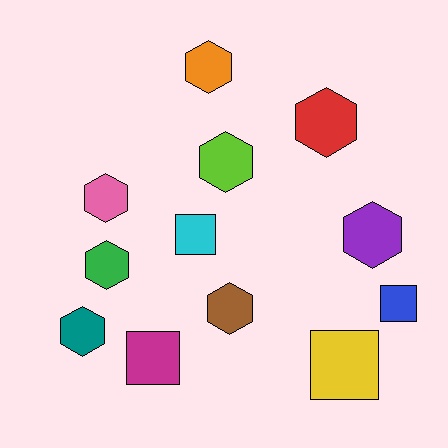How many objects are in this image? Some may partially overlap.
There are 12 objects.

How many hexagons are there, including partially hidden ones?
There are 8 hexagons.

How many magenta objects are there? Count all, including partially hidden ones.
There is 1 magenta object.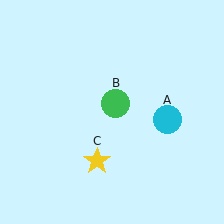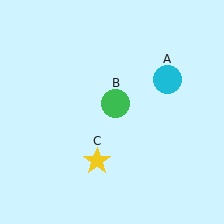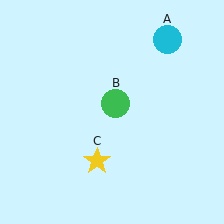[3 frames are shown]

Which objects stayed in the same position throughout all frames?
Green circle (object B) and yellow star (object C) remained stationary.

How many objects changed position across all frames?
1 object changed position: cyan circle (object A).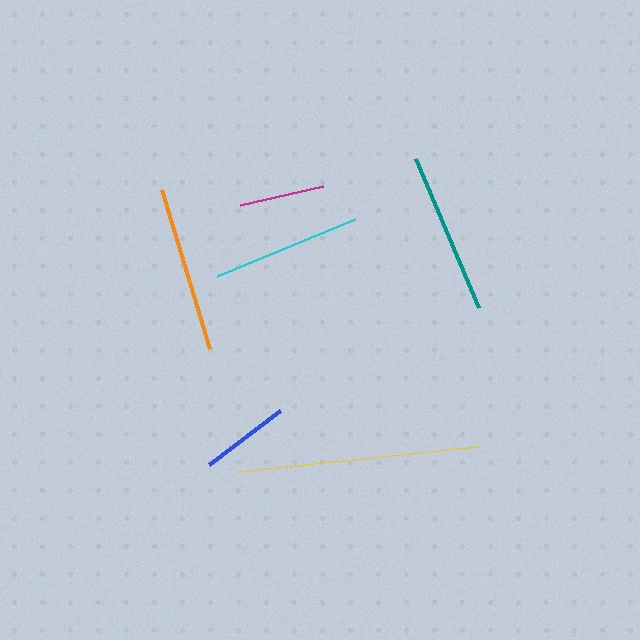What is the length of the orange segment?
The orange segment is approximately 166 pixels long.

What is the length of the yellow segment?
The yellow segment is approximately 242 pixels long.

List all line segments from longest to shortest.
From longest to shortest: yellow, orange, teal, cyan, blue, magenta.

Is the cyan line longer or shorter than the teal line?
The teal line is longer than the cyan line.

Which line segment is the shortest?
The magenta line is the shortest at approximately 85 pixels.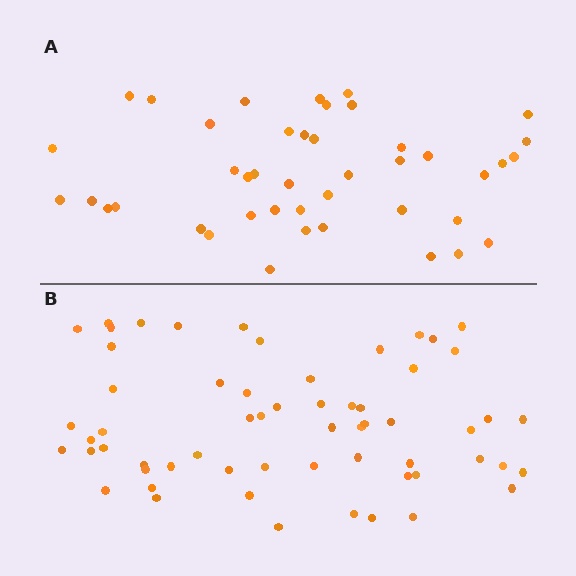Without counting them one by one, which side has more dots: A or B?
Region B (the bottom region) has more dots.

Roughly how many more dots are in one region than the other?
Region B has approximately 15 more dots than region A.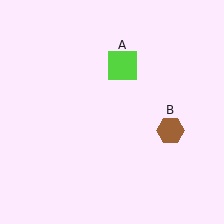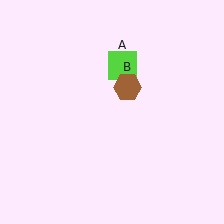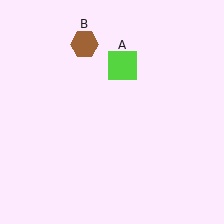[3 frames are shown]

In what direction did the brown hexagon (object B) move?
The brown hexagon (object B) moved up and to the left.